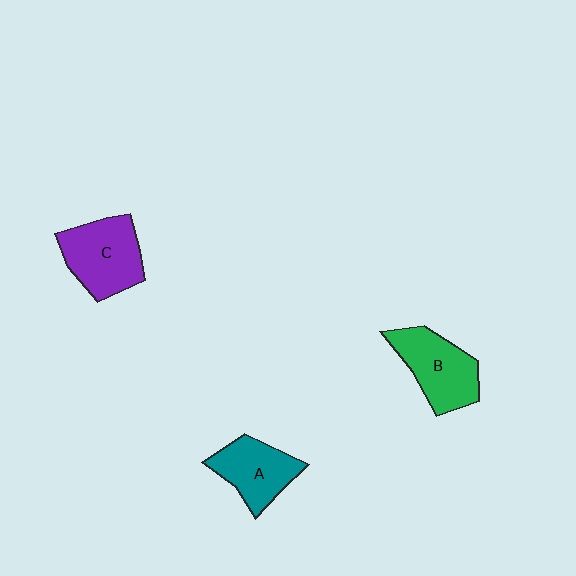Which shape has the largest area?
Shape C (purple).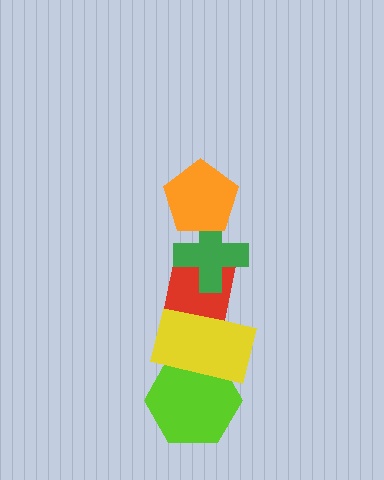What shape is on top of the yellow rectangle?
The red square is on top of the yellow rectangle.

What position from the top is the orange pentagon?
The orange pentagon is 1st from the top.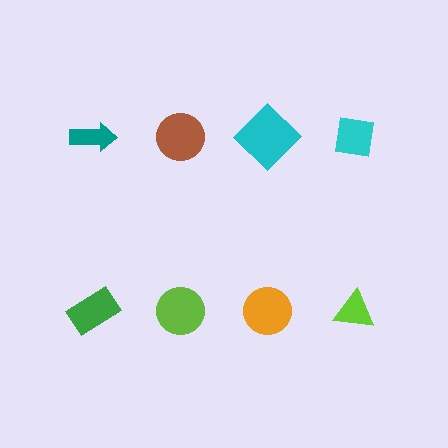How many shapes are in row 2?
4 shapes.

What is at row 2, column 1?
A green rectangle.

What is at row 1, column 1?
A teal arrow.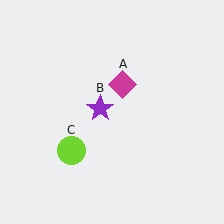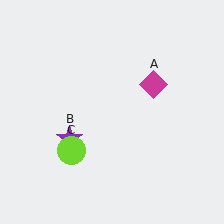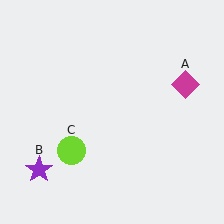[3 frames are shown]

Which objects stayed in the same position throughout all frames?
Lime circle (object C) remained stationary.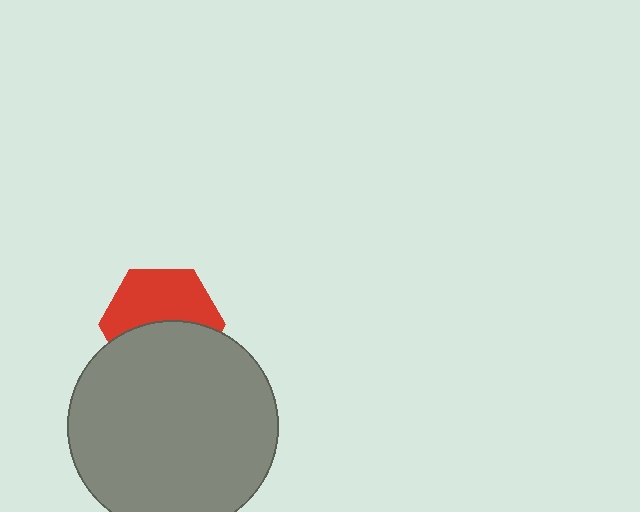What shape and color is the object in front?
The object in front is a gray circle.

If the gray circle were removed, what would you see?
You would see the complete red hexagon.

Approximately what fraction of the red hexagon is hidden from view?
Roughly 48% of the red hexagon is hidden behind the gray circle.